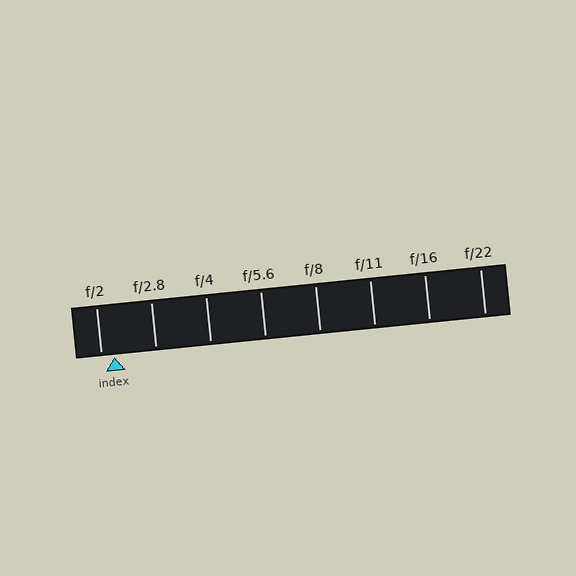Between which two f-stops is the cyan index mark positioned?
The index mark is between f/2 and f/2.8.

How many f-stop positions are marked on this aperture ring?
There are 8 f-stop positions marked.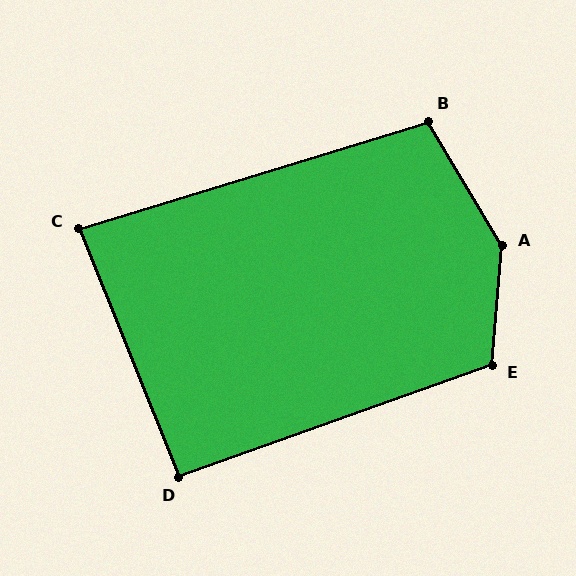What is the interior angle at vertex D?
Approximately 92 degrees (approximately right).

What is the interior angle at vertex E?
Approximately 114 degrees (obtuse).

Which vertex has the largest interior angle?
A, at approximately 145 degrees.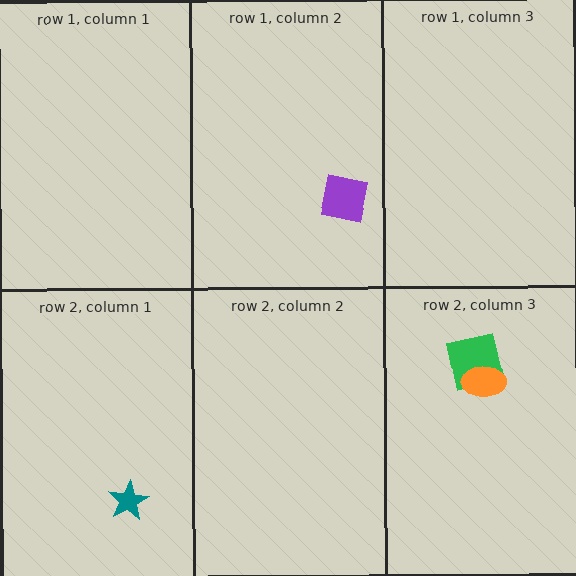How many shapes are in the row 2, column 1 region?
1.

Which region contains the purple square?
The row 1, column 2 region.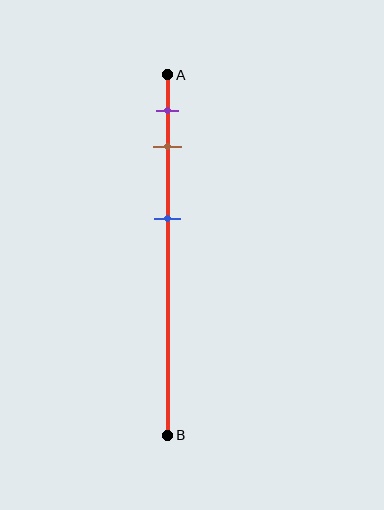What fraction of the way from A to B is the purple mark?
The purple mark is approximately 10% (0.1) of the way from A to B.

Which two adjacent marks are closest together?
The purple and brown marks are the closest adjacent pair.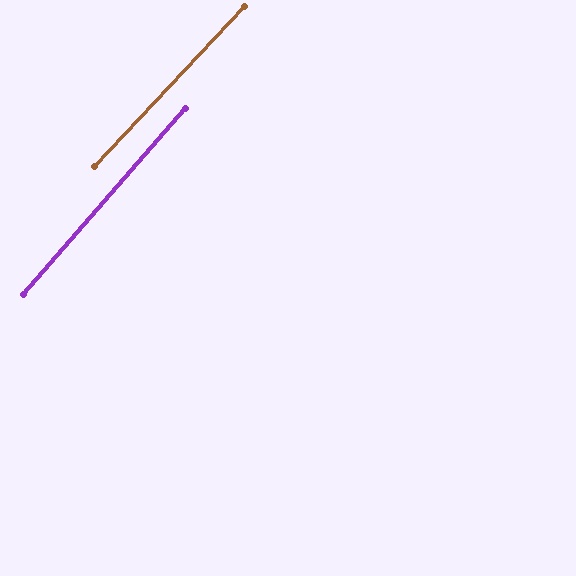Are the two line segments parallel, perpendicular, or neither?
Parallel — their directions differ by only 2.0°.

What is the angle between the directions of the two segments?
Approximately 2 degrees.